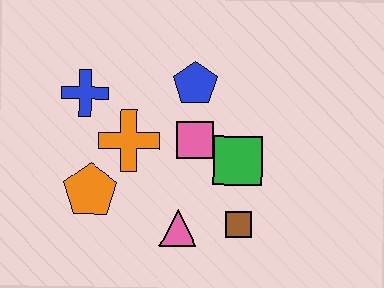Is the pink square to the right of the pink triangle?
Yes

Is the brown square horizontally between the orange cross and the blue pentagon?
No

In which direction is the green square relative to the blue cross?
The green square is to the right of the blue cross.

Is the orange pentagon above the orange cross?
No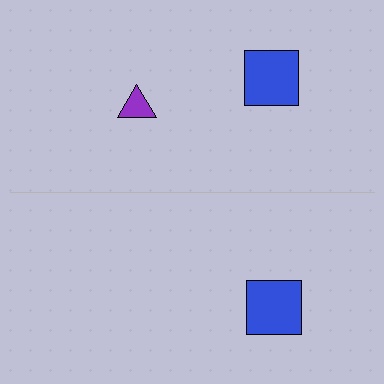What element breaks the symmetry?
A purple triangle is missing from the bottom side.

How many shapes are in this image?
There are 3 shapes in this image.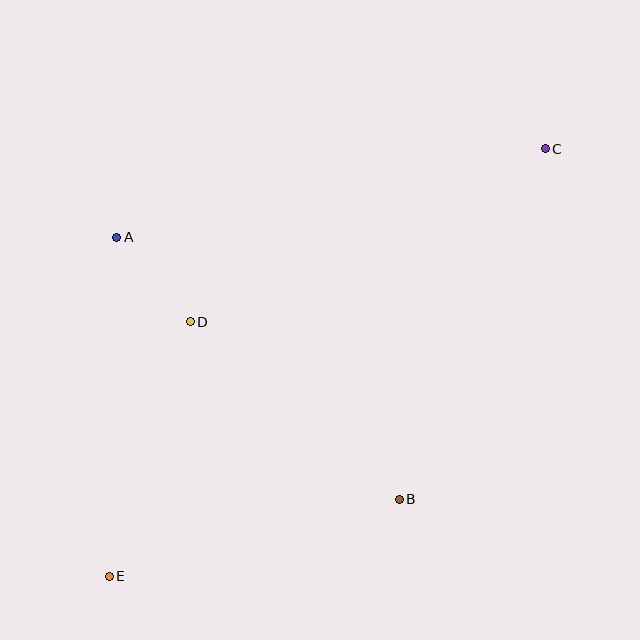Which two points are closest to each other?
Points A and D are closest to each other.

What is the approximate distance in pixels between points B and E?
The distance between B and E is approximately 300 pixels.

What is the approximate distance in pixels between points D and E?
The distance between D and E is approximately 267 pixels.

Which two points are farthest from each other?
Points C and E are farthest from each other.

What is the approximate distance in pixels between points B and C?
The distance between B and C is approximately 380 pixels.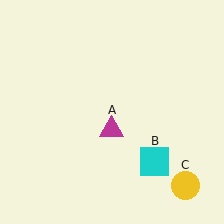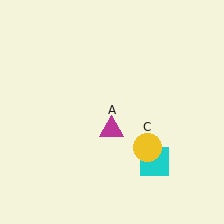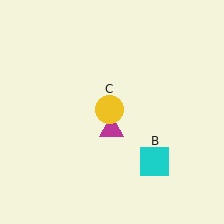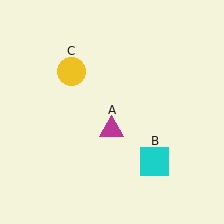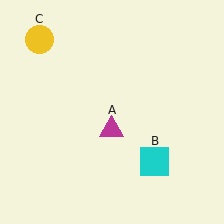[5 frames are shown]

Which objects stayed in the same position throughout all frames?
Magenta triangle (object A) and cyan square (object B) remained stationary.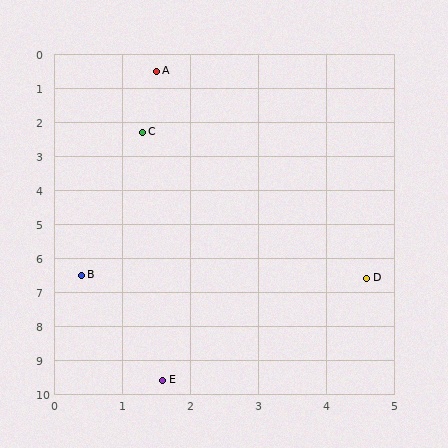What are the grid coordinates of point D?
Point D is at approximately (4.6, 6.6).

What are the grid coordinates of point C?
Point C is at approximately (1.3, 2.3).